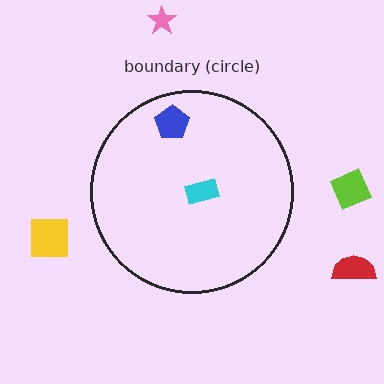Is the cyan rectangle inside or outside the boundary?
Inside.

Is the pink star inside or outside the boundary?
Outside.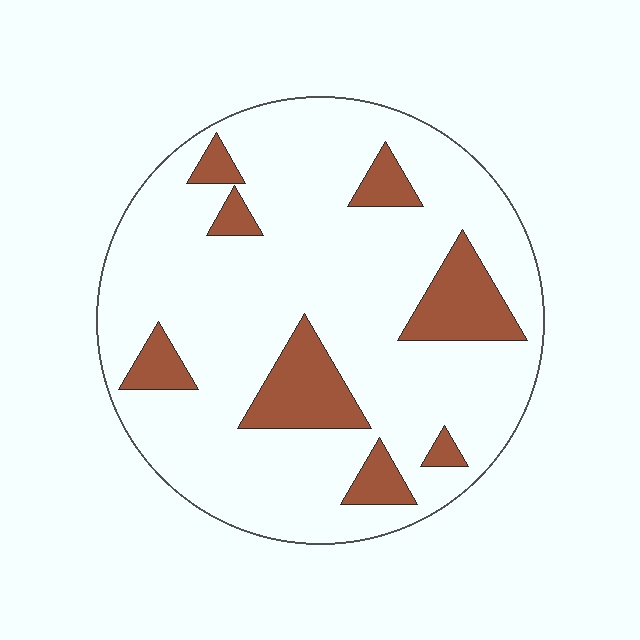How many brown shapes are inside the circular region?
8.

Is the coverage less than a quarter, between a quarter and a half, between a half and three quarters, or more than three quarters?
Less than a quarter.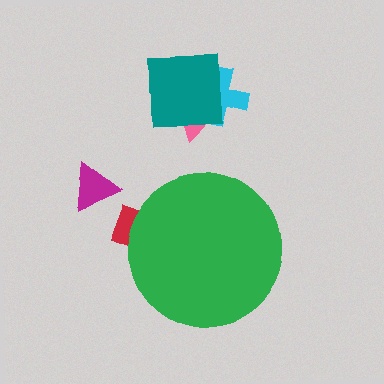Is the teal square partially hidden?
No, the teal square is fully visible.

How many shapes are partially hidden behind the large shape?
1 shape is partially hidden.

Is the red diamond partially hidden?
Yes, the red diamond is partially hidden behind the green circle.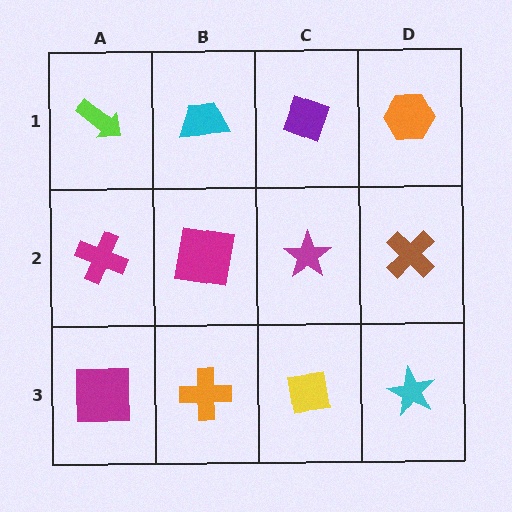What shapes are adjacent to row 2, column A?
A lime arrow (row 1, column A), a magenta square (row 3, column A), a magenta square (row 2, column B).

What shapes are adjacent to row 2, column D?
An orange hexagon (row 1, column D), a cyan star (row 3, column D), a magenta star (row 2, column C).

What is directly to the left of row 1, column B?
A lime arrow.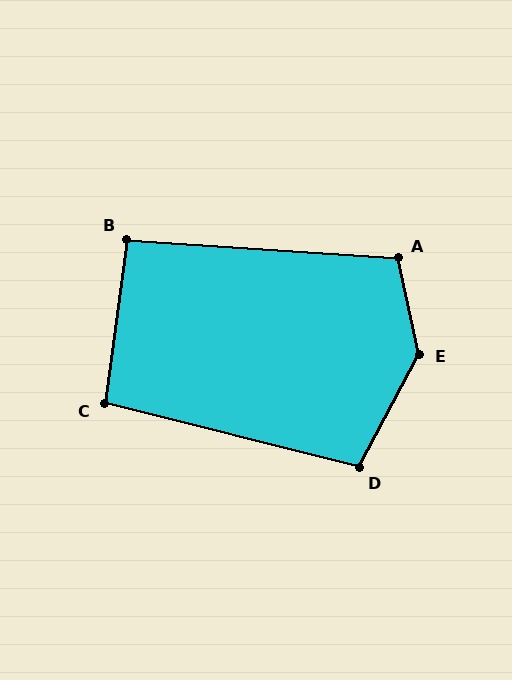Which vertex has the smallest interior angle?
B, at approximately 94 degrees.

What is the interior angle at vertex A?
Approximately 106 degrees (obtuse).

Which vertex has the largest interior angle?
E, at approximately 140 degrees.